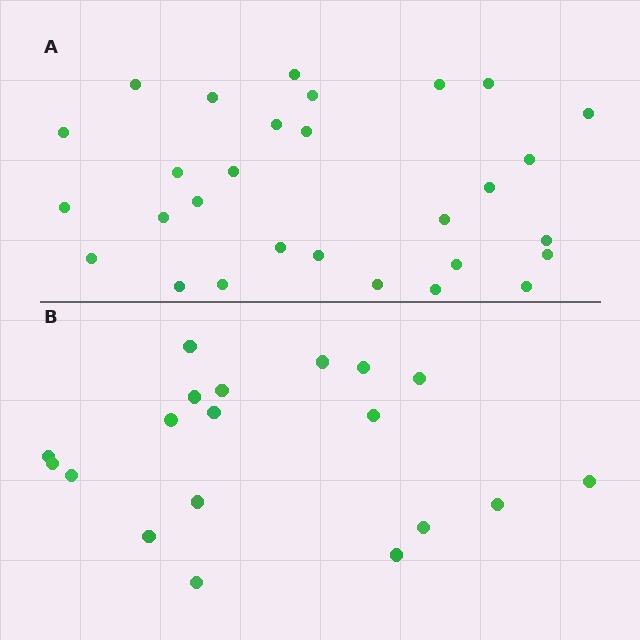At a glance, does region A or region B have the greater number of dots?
Region A (the top region) has more dots.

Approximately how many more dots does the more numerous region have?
Region A has roughly 10 or so more dots than region B.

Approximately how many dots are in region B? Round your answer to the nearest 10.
About 20 dots. (The exact count is 19, which rounds to 20.)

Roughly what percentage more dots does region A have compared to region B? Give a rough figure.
About 55% more.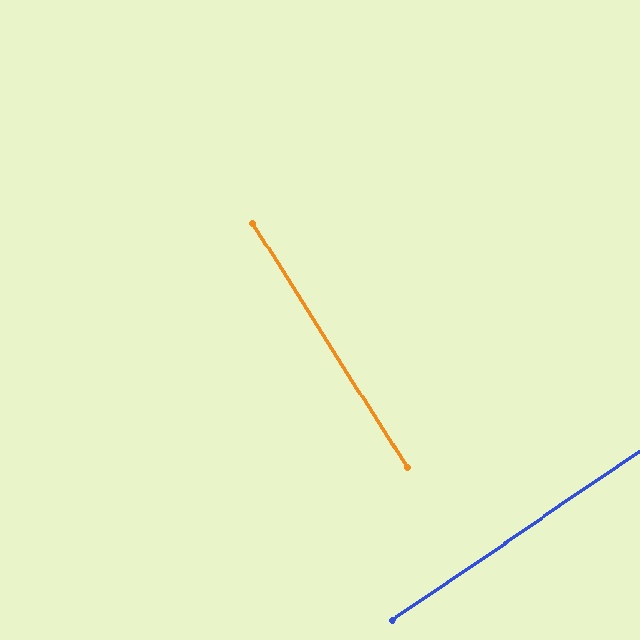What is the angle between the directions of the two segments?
Approximately 88 degrees.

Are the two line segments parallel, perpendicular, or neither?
Perpendicular — they meet at approximately 88°.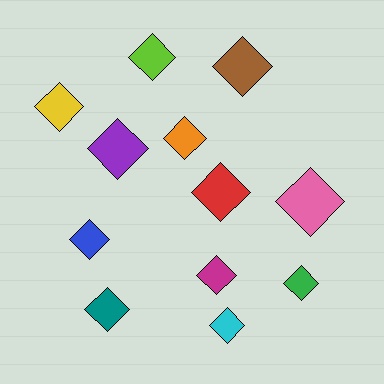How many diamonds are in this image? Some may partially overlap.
There are 12 diamonds.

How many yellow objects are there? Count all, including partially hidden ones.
There is 1 yellow object.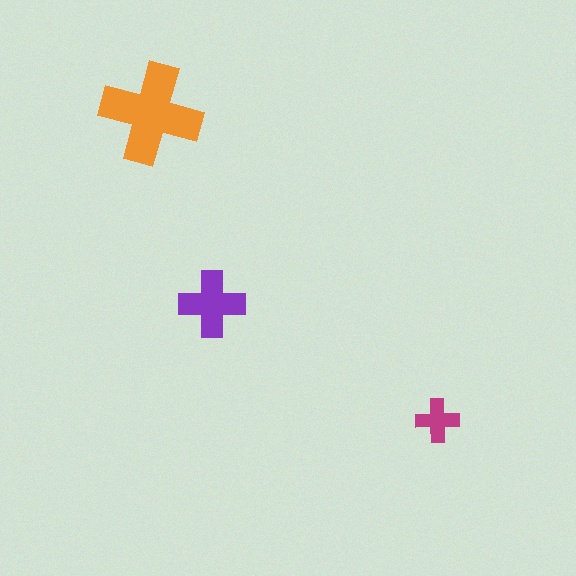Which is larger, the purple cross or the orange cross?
The orange one.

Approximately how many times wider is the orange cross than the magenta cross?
About 2.5 times wider.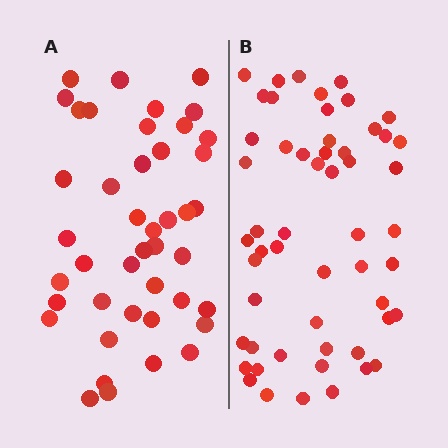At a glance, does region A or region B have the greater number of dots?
Region B (the right region) has more dots.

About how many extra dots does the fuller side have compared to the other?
Region B has roughly 12 or so more dots than region A.